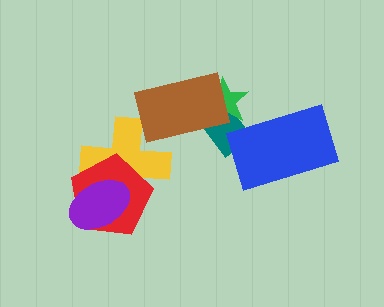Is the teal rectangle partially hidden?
Yes, it is partially covered by another shape.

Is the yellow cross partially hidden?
Yes, it is partially covered by another shape.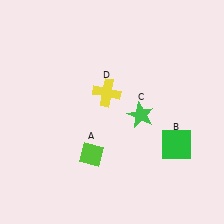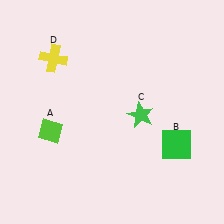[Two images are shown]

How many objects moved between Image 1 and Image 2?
2 objects moved between the two images.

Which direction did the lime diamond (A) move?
The lime diamond (A) moved left.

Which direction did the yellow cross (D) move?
The yellow cross (D) moved left.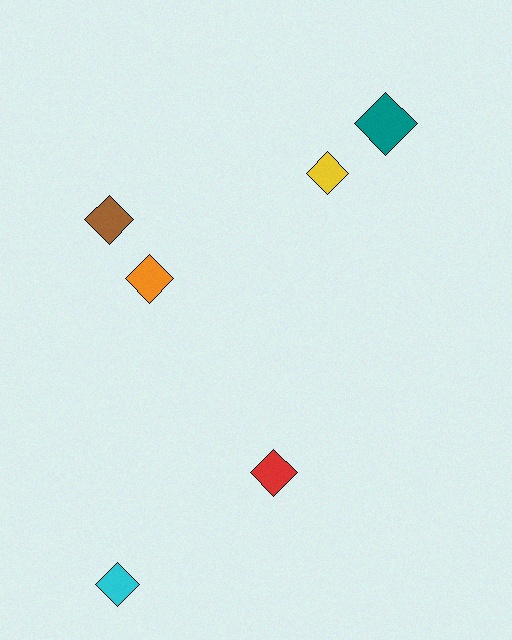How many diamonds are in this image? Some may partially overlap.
There are 6 diamonds.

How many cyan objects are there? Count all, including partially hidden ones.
There is 1 cyan object.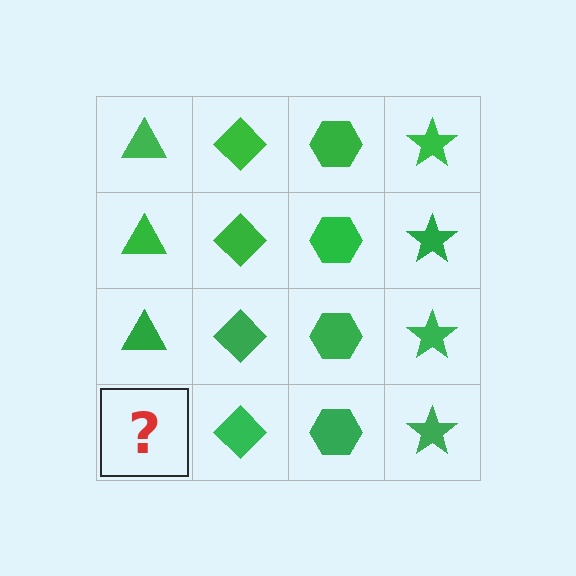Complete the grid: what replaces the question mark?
The question mark should be replaced with a green triangle.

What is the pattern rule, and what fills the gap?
The rule is that each column has a consistent shape. The gap should be filled with a green triangle.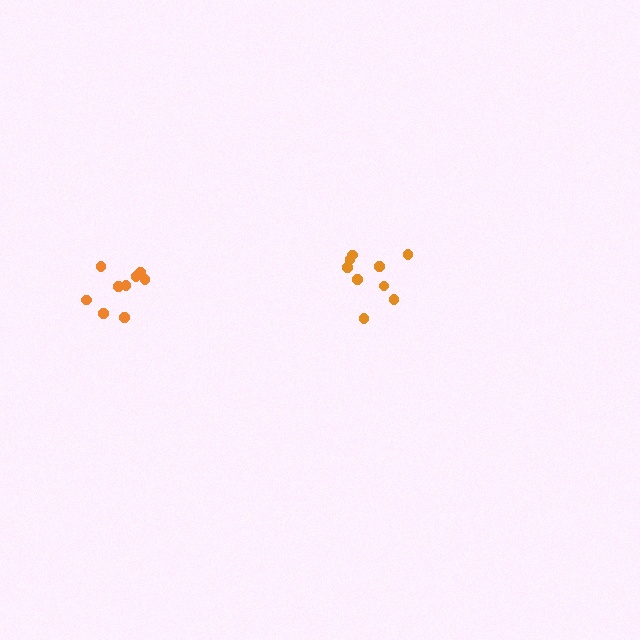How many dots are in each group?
Group 1: 9 dots, Group 2: 9 dots (18 total).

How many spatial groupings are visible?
There are 2 spatial groupings.